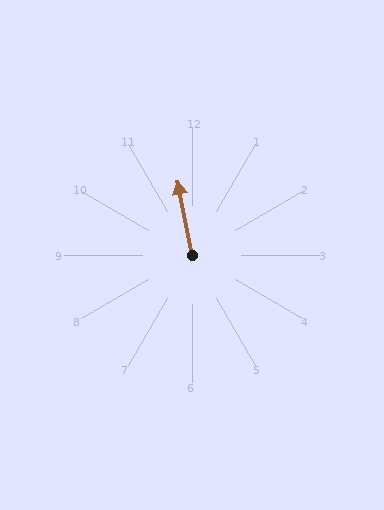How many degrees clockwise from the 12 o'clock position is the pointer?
Approximately 349 degrees.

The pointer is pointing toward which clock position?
Roughly 12 o'clock.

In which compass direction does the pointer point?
North.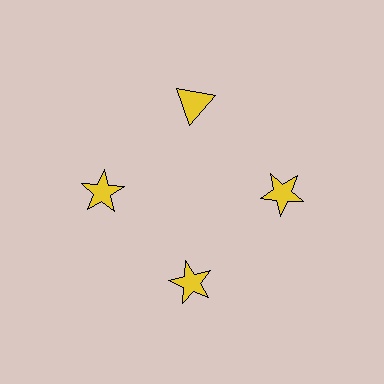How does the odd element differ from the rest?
It has a different shape: triangle instead of star.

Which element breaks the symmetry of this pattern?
The yellow triangle at roughly the 12 o'clock position breaks the symmetry. All other shapes are yellow stars.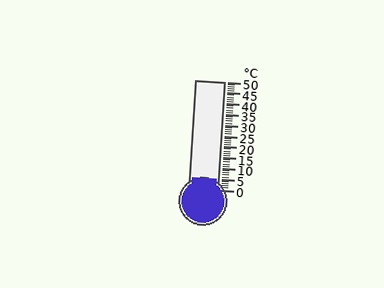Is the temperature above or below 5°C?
The temperature is at 5°C.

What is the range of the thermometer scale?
The thermometer scale ranges from 0°C to 50°C.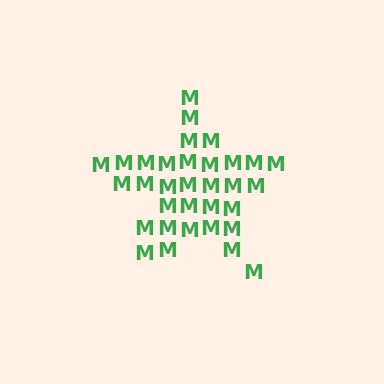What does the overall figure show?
The overall figure shows a star.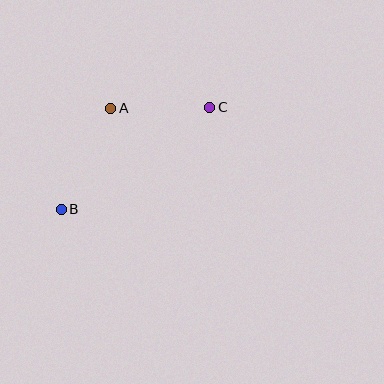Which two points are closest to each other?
Points A and C are closest to each other.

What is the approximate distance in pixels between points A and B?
The distance between A and B is approximately 113 pixels.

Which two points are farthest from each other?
Points B and C are farthest from each other.